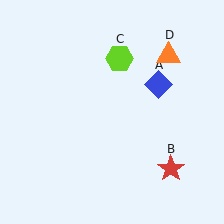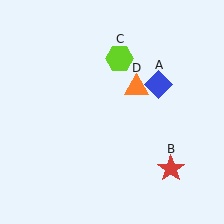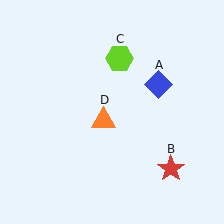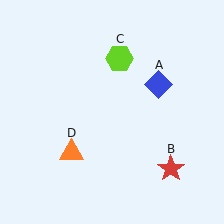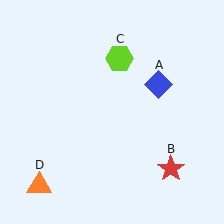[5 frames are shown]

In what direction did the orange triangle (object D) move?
The orange triangle (object D) moved down and to the left.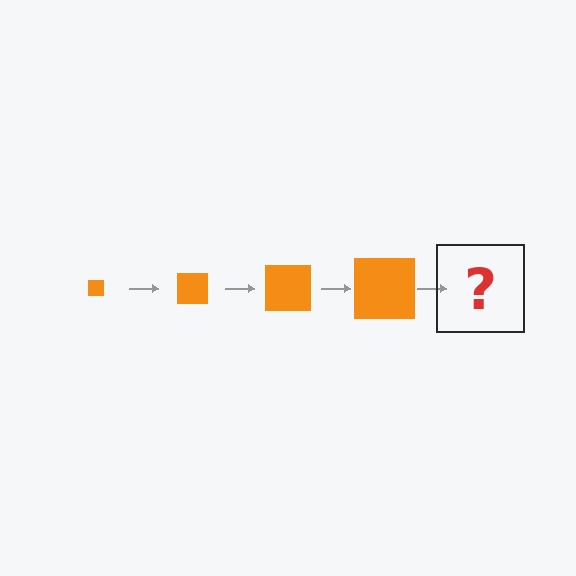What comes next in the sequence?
The next element should be an orange square, larger than the previous one.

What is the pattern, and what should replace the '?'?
The pattern is that the square gets progressively larger each step. The '?' should be an orange square, larger than the previous one.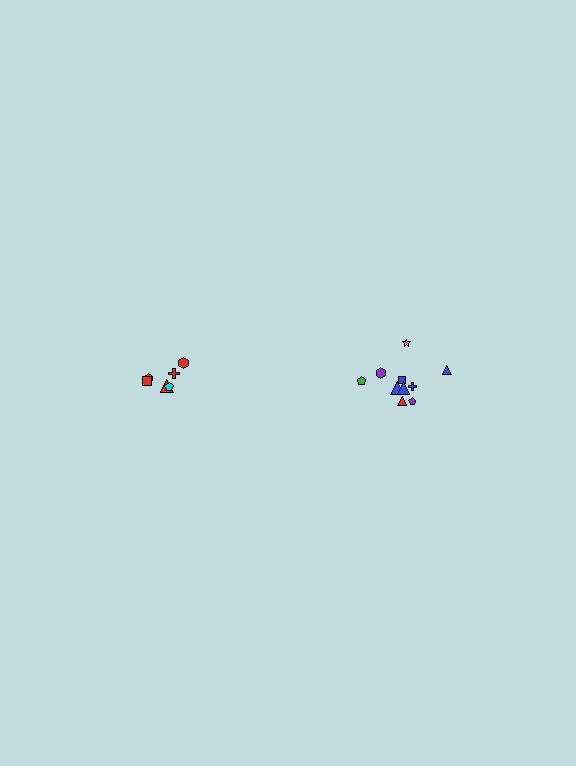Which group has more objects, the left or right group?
The right group.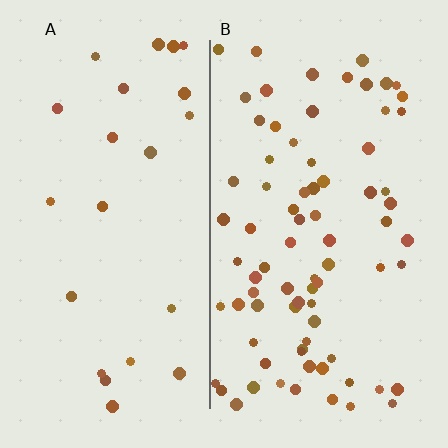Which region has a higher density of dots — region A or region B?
B (the right).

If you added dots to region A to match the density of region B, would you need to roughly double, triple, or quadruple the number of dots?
Approximately triple.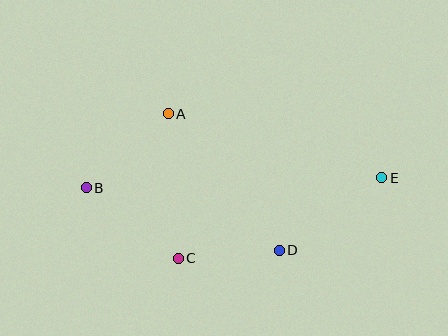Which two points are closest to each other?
Points C and D are closest to each other.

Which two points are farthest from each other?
Points B and E are farthest from each other.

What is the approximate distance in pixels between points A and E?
The distance between A and E is approximately 223 pixels.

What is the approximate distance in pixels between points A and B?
The distance between A and B is approximately 111 pixels.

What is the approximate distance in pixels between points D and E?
The distance between D and E is approximately 125 pixels.